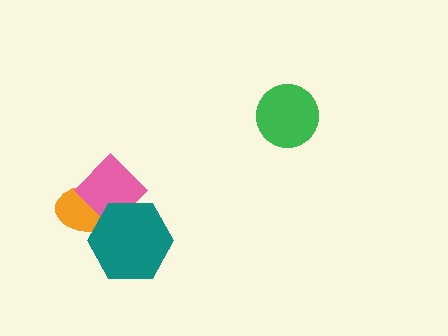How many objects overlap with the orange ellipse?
2 objects overlap with the orange ellipse.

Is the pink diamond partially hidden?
Yes, it is partially covered by another shape.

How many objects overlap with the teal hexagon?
2 objects overlap with the teal hexagon.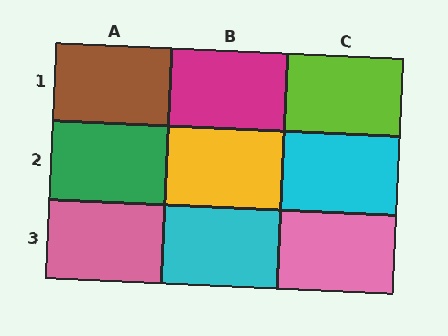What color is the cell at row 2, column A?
Green.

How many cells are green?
1 cell is green.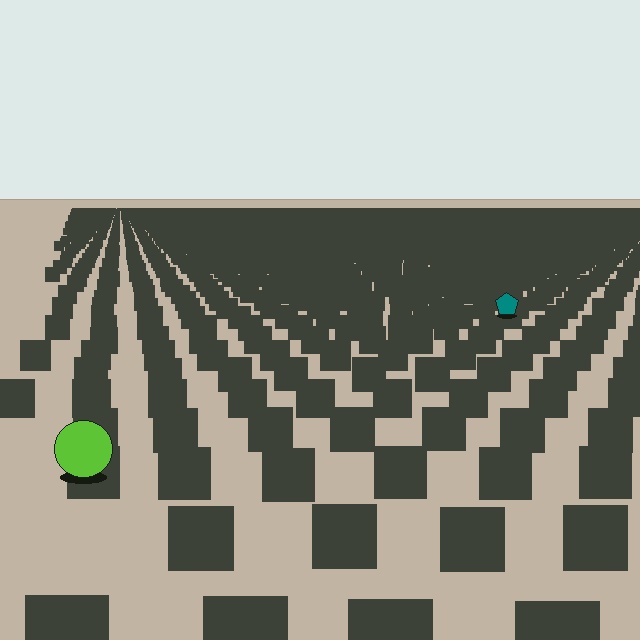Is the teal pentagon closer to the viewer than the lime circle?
No. The lime circle is closer — you can tell from the texture gradient: the ground texture is coarser near it.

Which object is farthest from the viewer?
The teal pentagon is farthest from the viewer. It appears smaller and the ground texture around it is denser.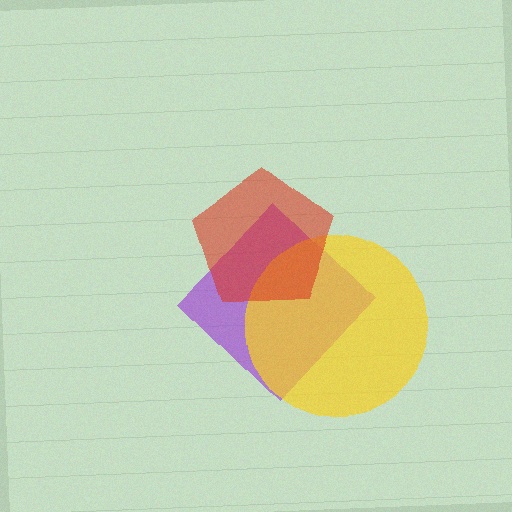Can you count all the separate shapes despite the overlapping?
Yes, there are 3 separate shapes.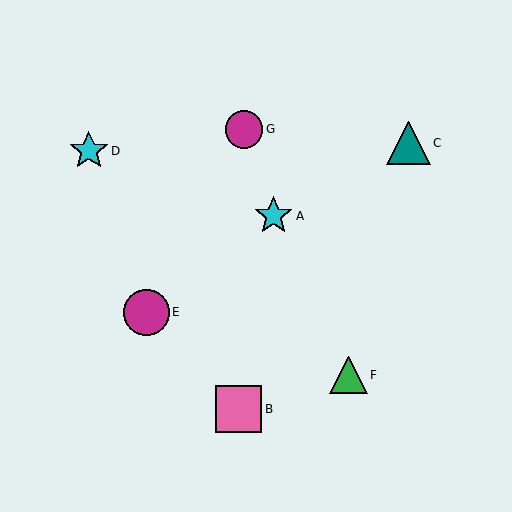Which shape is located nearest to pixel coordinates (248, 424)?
The pink square (labeled B) at (239, 409) is nearest to that location.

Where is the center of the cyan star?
The center of the cyan star is at (274, 216).